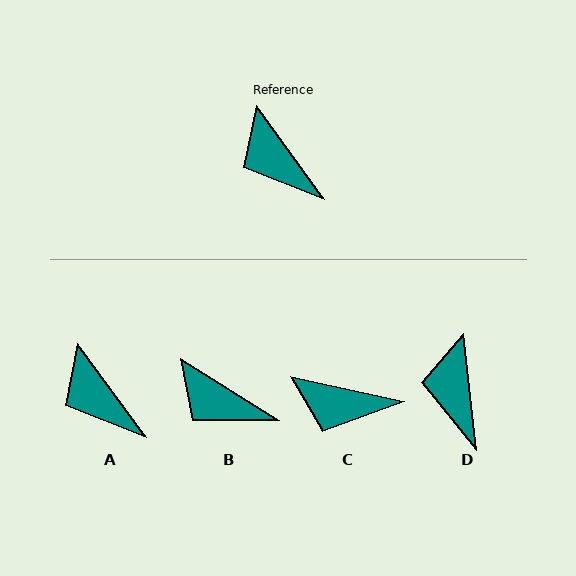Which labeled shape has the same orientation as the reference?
A.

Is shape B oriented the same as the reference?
No, it is off by about 22 degrees.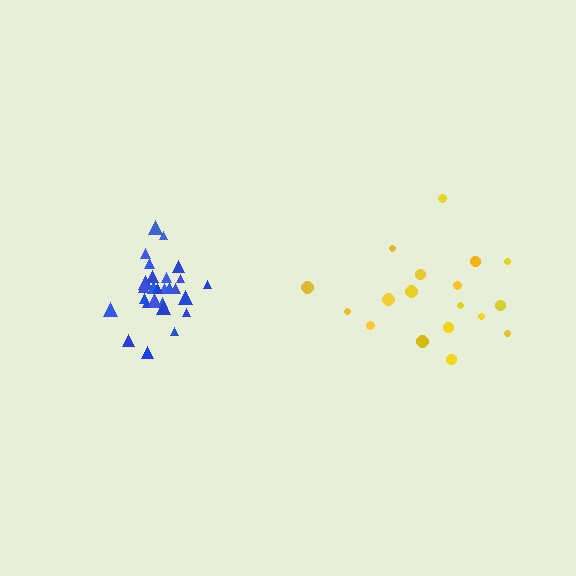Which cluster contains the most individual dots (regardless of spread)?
Blue (29).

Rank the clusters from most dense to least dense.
blue, yellow.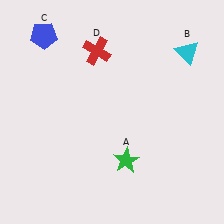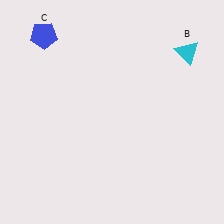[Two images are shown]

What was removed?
The green star (A), the red cross (D) were removed in Image 2.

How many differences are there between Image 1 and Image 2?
There are 2 differences between the two images.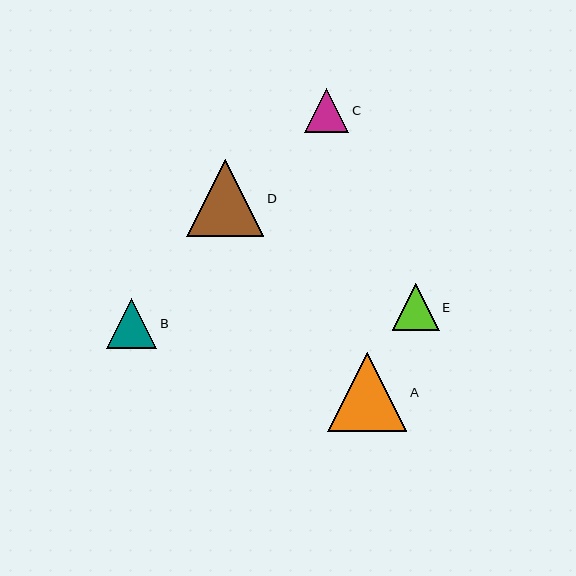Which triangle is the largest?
Triangle A is the largest with a size of approximately 80 pixels.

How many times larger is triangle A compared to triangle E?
Triangle A is approximately 1.7 times the size of triangle E.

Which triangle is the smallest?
Triangle C is the smallest with a size of approximately 45 pixels.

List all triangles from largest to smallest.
From largest to smallest: A, D, B, E, C.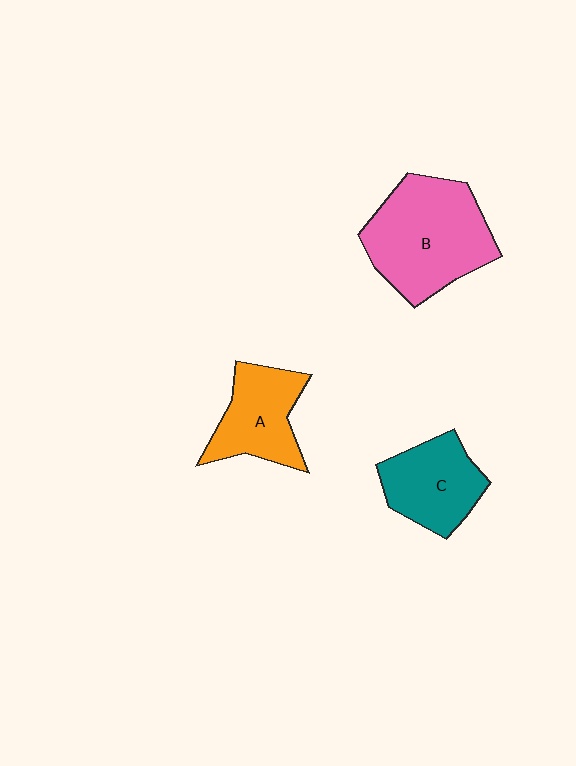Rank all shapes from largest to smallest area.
From largest to smallest: B (pink), C (teal), A (orange).